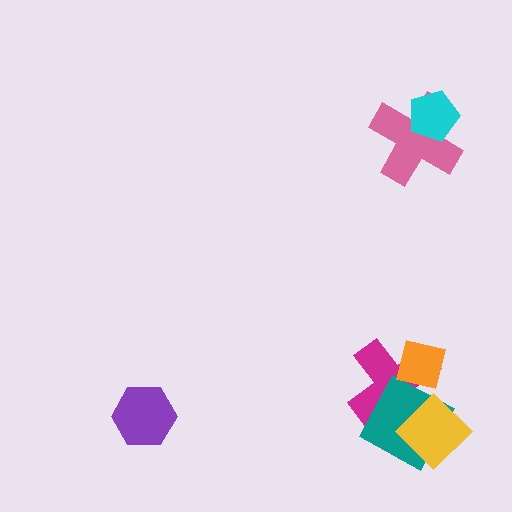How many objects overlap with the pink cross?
1 object overlaps with the pink cross.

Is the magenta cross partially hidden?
Yes, it is partially covered by another shape.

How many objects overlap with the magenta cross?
3 objects overlap with the magenta cross.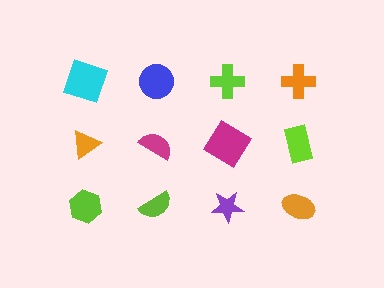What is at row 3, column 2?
A lime semicircle.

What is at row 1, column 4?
An orange cross.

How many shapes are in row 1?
4 shapes.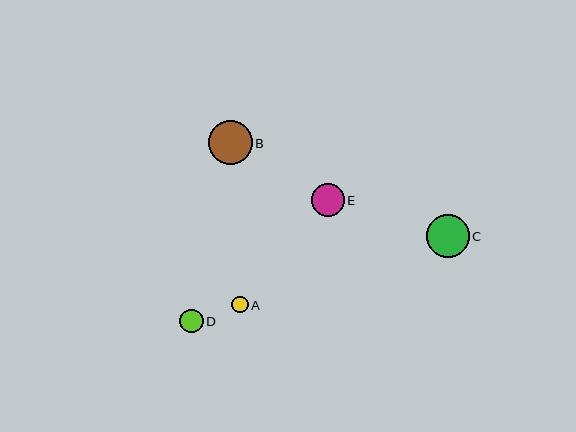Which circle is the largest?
Circle B is the largest with a size of approximately 44 pixels.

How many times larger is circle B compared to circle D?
Circle B is approximately 1.9 times the size of circle D.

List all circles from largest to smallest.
From largest to smallest: B, C, E, D, A.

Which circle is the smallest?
Circle A is the smallest with a size of approximately 16 pixels.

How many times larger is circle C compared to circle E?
Circle C is approximately 1.3 times the size of circle E.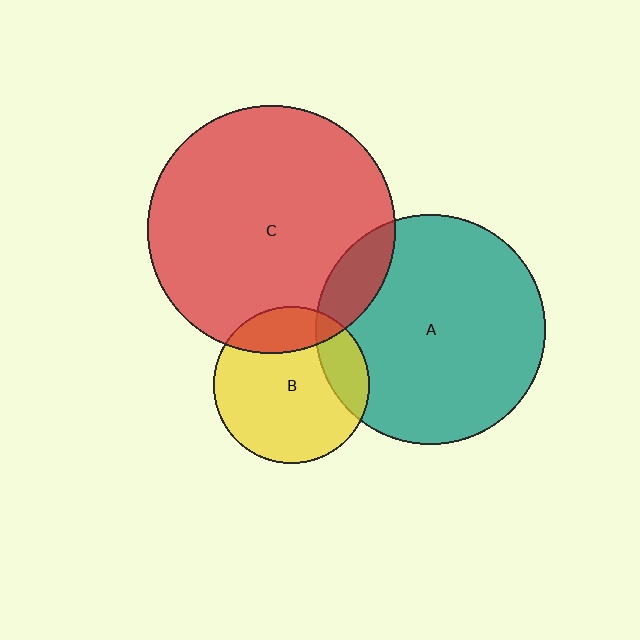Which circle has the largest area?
Circle C (red).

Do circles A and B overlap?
Yes.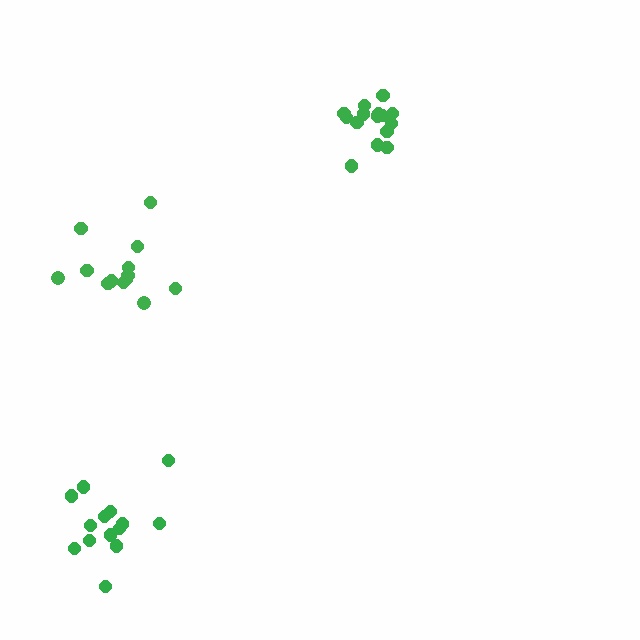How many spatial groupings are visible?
There are 3 spatial groupings.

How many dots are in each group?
Group 1: 15 dots, Group 2: 13 dots, Group 3: 14 dots (42 total).